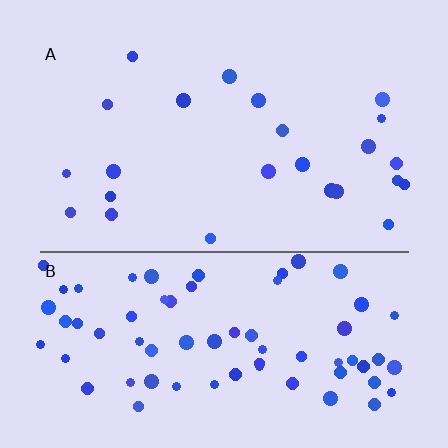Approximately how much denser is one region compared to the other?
Approximately 3.1× — region B over region A.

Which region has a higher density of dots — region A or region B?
B (the bottom).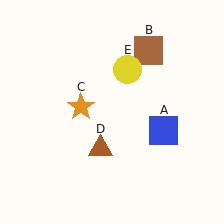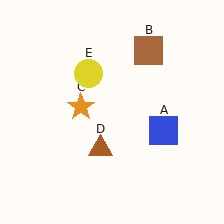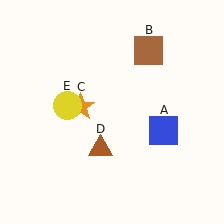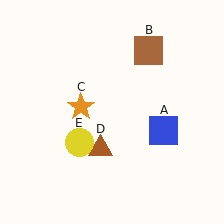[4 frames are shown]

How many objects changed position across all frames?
1 object changed position: yellow circle (object E).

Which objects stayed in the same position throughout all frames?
Blue square (object A) and brown square (object B) and orange star (object C) and brown triangle (object D) remained stationary.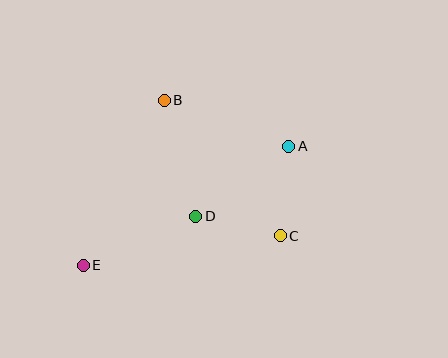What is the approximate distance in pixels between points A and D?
The distance between A and D is approximately 117 pixels.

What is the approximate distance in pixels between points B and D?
The distance between B and D is approximately 120 pixels.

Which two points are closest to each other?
Points C and D are closest to each other.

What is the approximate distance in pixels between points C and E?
The distance between C and E is approximately 199 pixels.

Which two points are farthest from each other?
Points A and E are farthest from each other.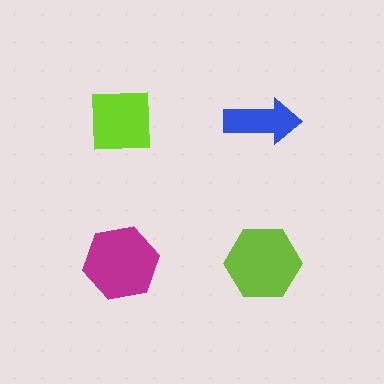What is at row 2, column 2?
A lime hexagon.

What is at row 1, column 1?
A lime square.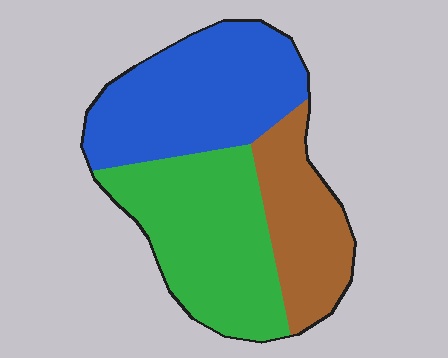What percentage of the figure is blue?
Blue takes up between a quarter and a half of the figure.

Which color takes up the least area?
Brown, at roughly 25%.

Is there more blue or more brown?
Blue.